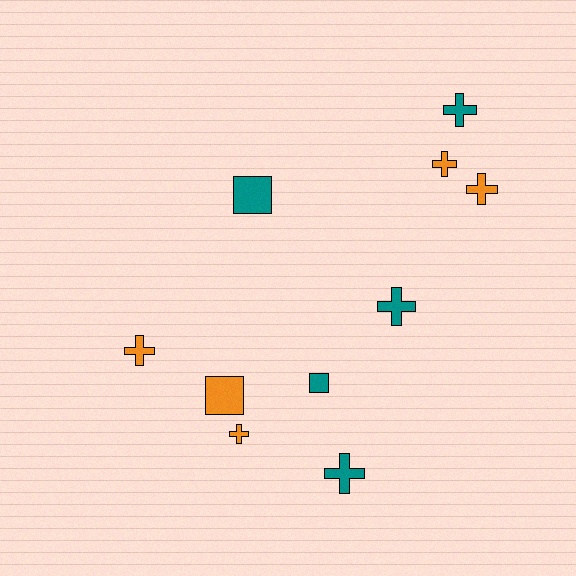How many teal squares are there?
There are 2 teal squares.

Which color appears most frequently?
Teal, with 5 objects.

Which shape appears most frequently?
Cross, with 7 objects.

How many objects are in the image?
There are 10 objects.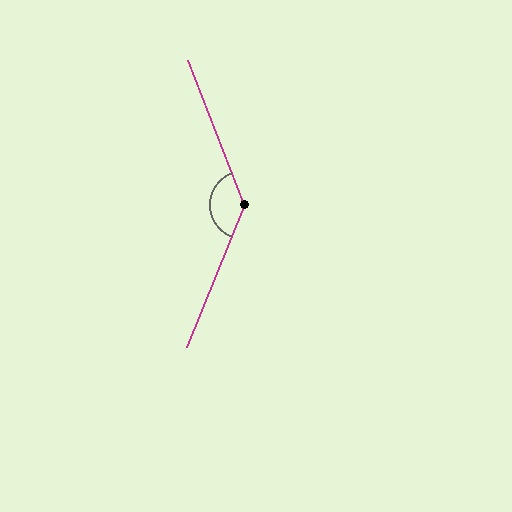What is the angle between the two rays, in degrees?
Approximately 137 degrees.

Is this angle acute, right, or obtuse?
It is obtuse.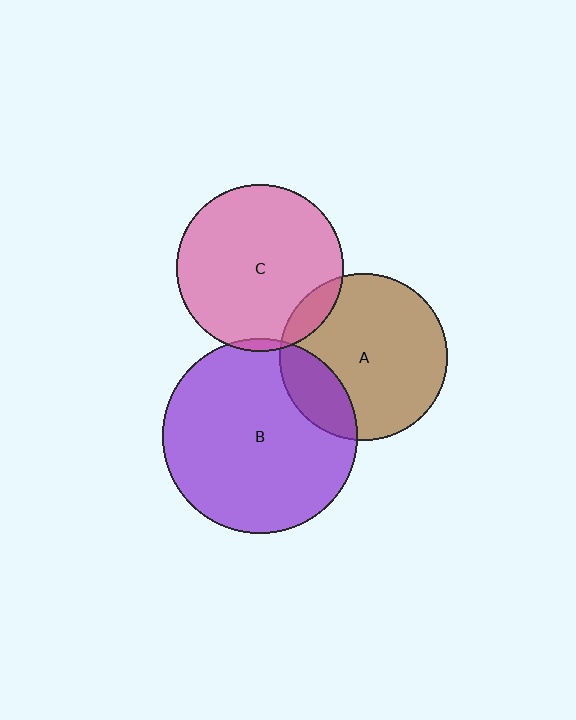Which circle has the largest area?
Circle B (purple).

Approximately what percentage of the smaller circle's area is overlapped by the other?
Approximately 5%.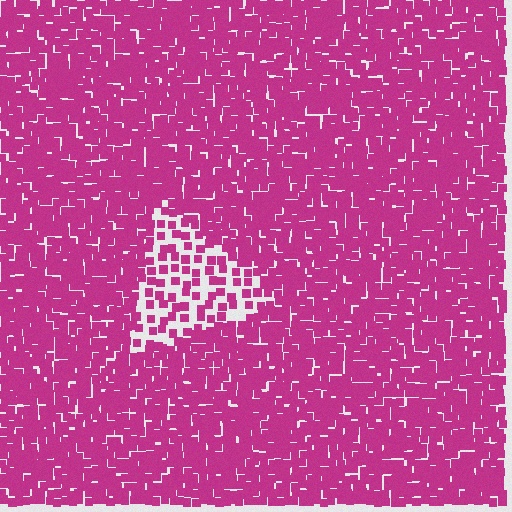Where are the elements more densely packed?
The elements are more densely packed outside the triangle boundary.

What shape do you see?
I see a triangle.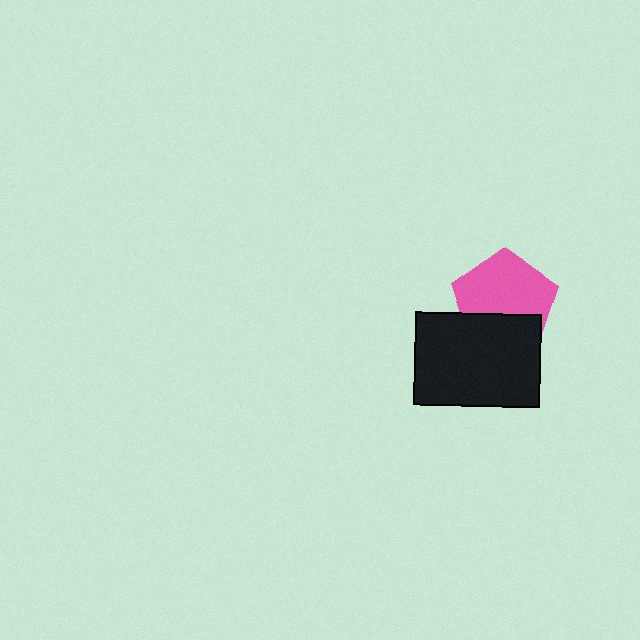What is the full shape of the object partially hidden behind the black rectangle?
The partially hidden object is a pink pentagon.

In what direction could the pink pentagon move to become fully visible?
The pink pentagon could move up. That would shift it out from behind the black rectangle entirely.